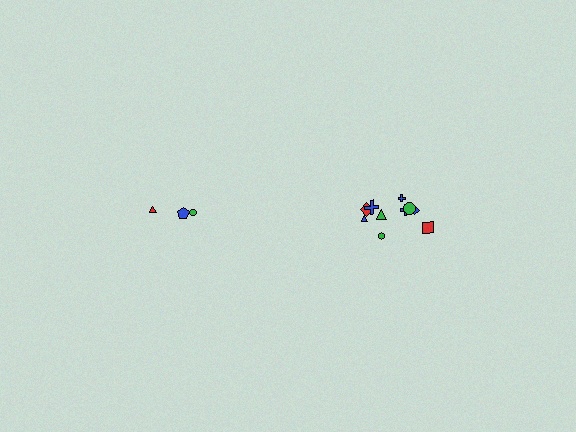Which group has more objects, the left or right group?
The right group.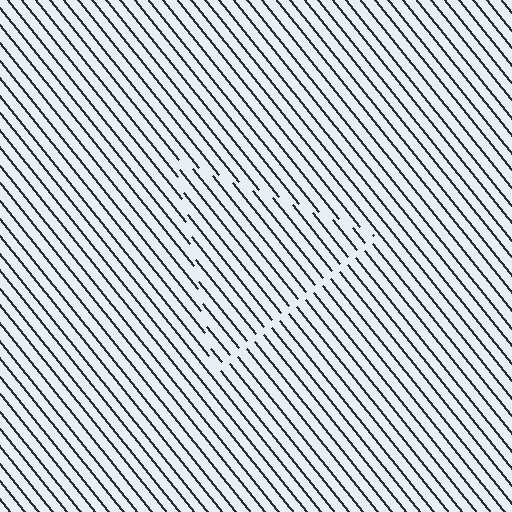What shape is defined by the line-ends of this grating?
An illusory triangle. The interior of the shape contains the same grating, shifted by half a period — the contour is defined by the phase discontinuity where line-ends from the inner and outer gratings abut.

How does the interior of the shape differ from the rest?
The interior of the shape contains the same grating, shifted by half a period — the contour is defined by the phase discontinuity where line-ends from the inner and outer gratings abut.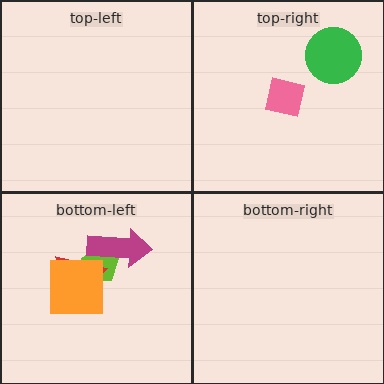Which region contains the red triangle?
The bottom-left region.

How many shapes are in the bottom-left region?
4.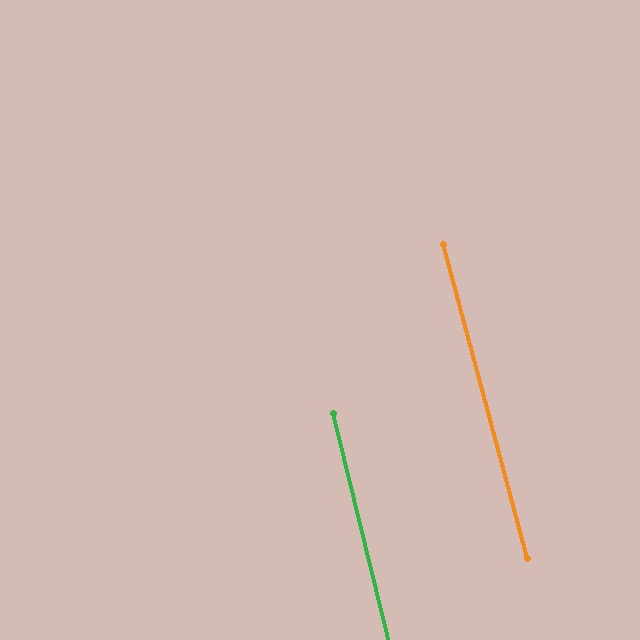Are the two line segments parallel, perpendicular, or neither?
Parallel — their directions differ by only 1.2°.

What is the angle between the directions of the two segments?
Approximately 1 degree.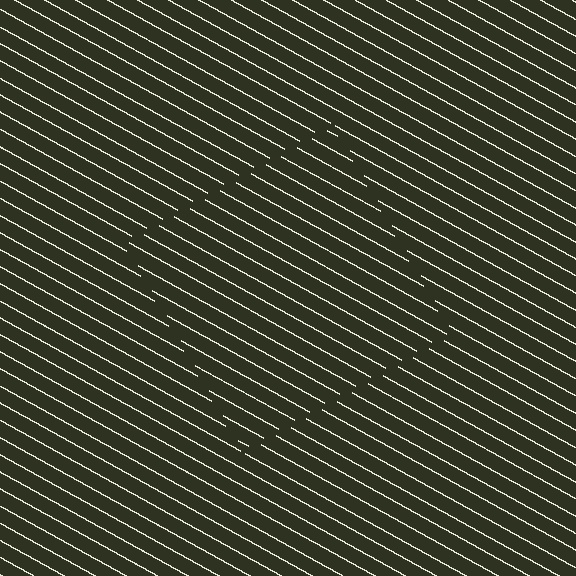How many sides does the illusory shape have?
4 sides — the line-ends trace a square.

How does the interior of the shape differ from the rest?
The interior of the shape contains the same grating, shifted by half a period — the contour is defined by the phase discontinuity where line-ends from the inner and outer gratings abut.